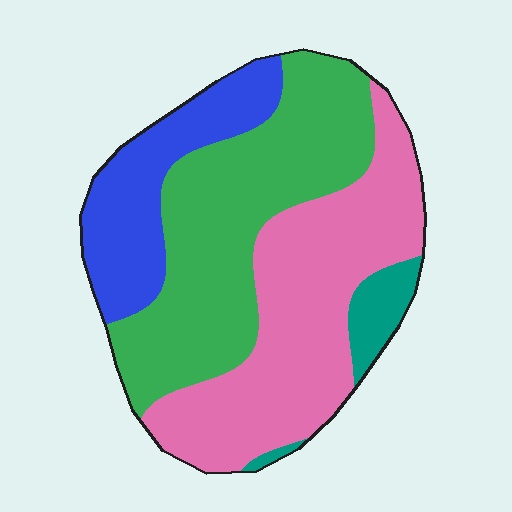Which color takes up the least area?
Teal, at roughly 5%.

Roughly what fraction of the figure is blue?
Blue takes up about one fifth (1/5) of the figure.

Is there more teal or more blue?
Blue.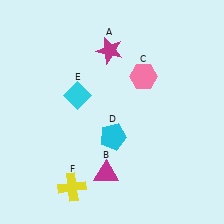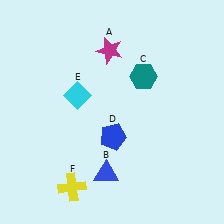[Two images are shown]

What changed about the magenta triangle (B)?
In Image 1, B is magenta. In Image 2, it changed to blue.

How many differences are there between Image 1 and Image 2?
There are 3 differences between the two images.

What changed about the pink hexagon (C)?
In Image 1, C is pink. In Image 2, it changed to teal.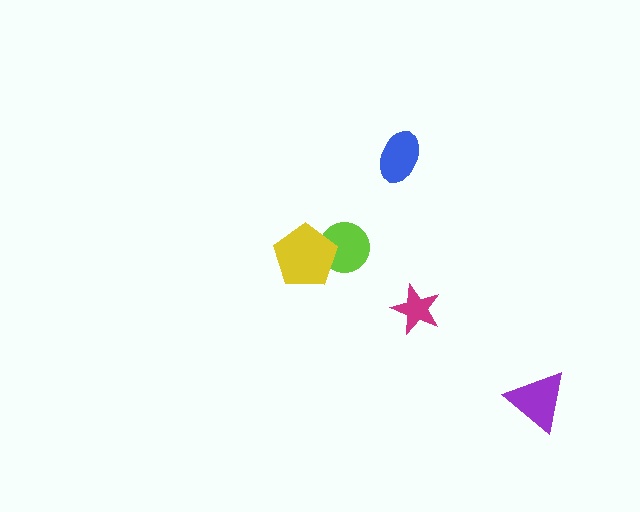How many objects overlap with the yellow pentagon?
1 object overlaps with the yellow pentagon.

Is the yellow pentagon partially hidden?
No, no other shape covers it.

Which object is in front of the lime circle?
The yellow pentagon is in front of the lime circle.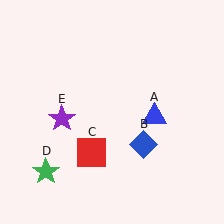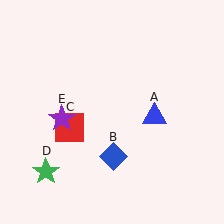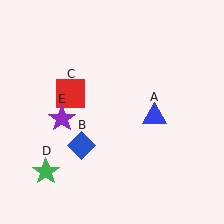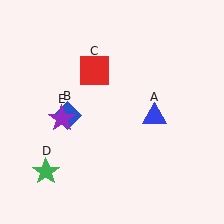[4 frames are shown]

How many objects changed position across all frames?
2 objects changed position: blue diamond (object B), red square (object C).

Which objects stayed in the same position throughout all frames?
Blue triangle (object A) and green star (object D) and purple star (object E) remained stationary.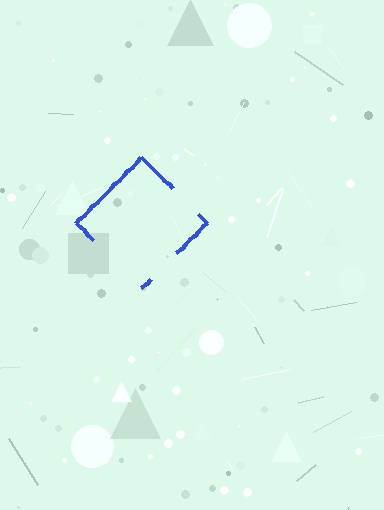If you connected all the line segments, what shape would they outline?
They would outline a diamond.